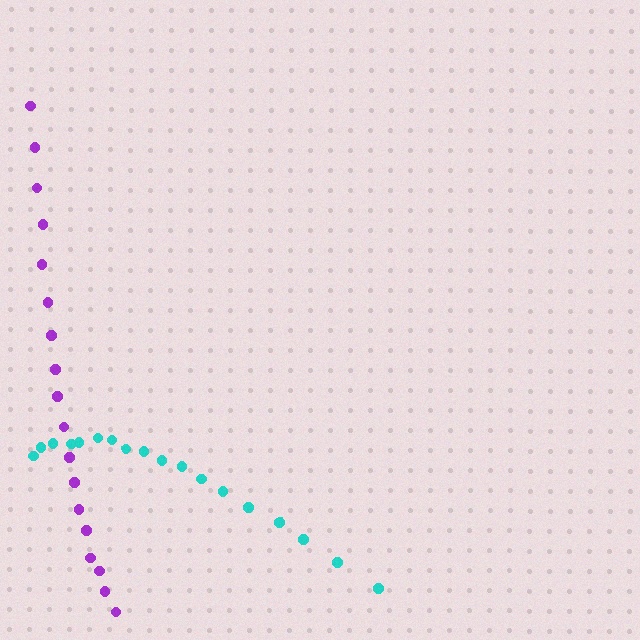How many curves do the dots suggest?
There are 2 distinct paths.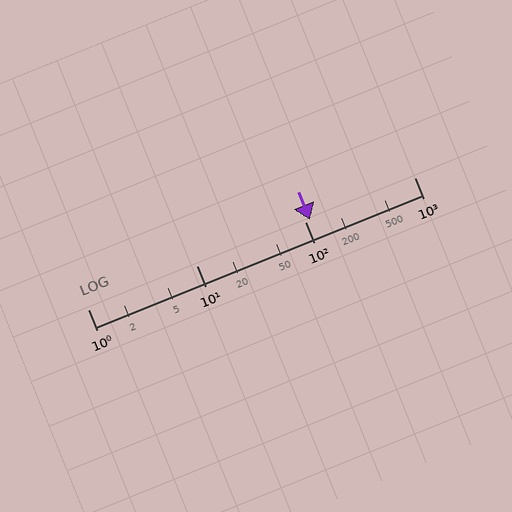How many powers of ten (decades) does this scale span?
The scale spans 3 decades, from 1 to 1000.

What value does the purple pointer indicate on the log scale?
The pointer indicates approximately 110.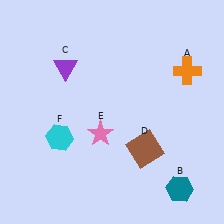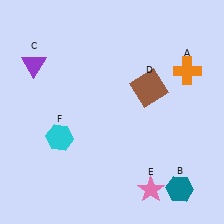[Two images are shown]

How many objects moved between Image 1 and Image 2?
3 objects moved between the two images.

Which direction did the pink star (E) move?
The pink star (E) moved down.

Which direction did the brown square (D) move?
The brown square (D) moved up.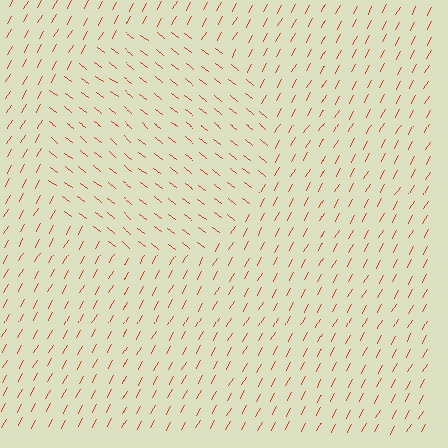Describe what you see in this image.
The image is filled with small red line segments. A circle region in the image has lines oriented differently from the surrounding lines, creating a visible texture boundary.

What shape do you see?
I see a circle.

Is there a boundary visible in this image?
Yes, there is a texture boundary formed by a change in line orientation.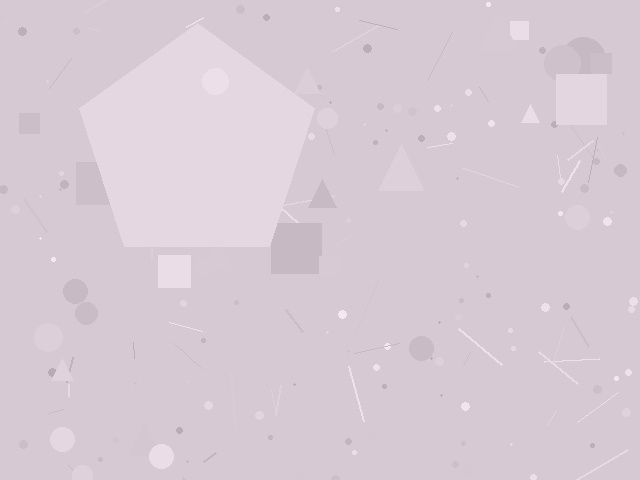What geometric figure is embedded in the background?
A pentagon is embedded in the background.